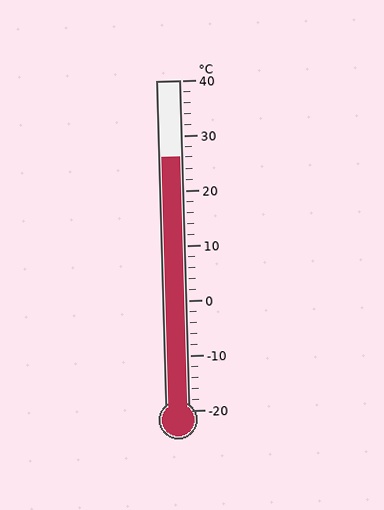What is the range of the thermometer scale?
The thermometer scale ranges from -20°C to 40°C.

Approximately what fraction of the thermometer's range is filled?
The thermometer is filled to approximately 75% of its range.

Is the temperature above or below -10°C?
The temperature is above -10°C.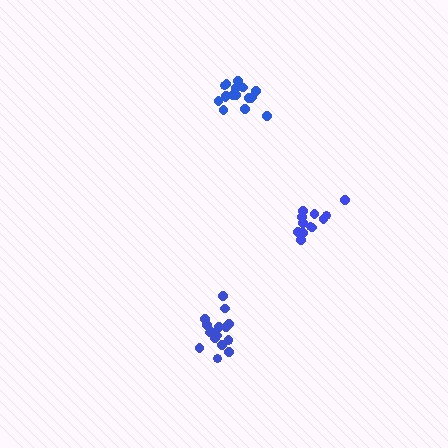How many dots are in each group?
Group 1: 17 dots, Group 2: 17 dots, Group 3: 13 dots (47 total).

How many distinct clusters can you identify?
There are 3 distinct clusters.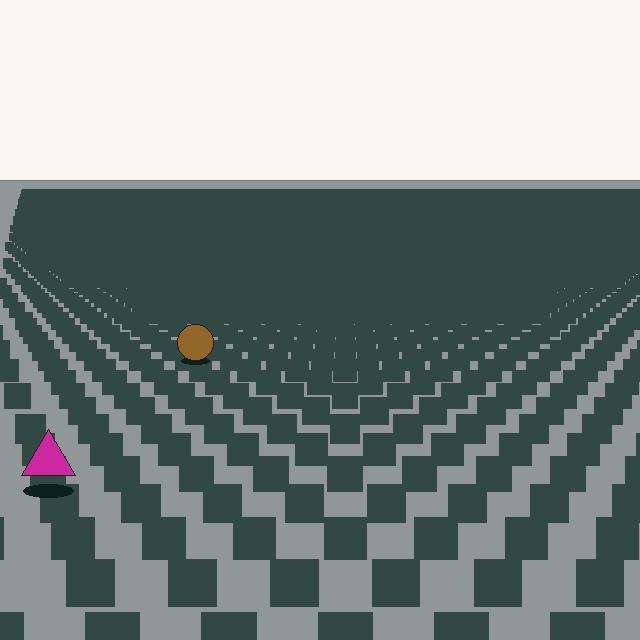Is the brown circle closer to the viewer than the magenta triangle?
No. The magenta triangle is closer — you can tell from the texture gradient: the ground texture is coarser near it.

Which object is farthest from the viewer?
The brown circle is farthest from the viewer. It appears smaller and the ground texture around it is denser.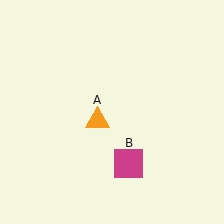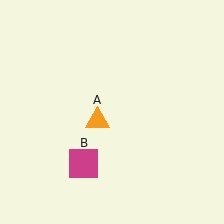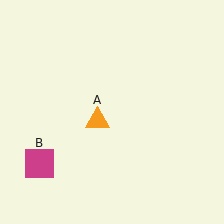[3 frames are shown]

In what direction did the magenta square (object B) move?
The magenta square (object B) moved left.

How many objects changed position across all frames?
1 object changed position: magenta square (object B).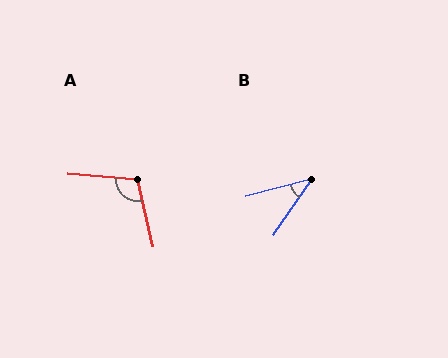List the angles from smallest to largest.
B (41°), A (108°).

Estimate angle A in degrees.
Approximately 108 degrees.